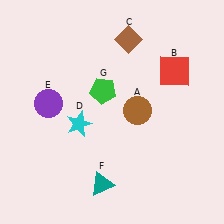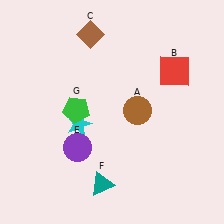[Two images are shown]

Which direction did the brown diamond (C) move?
The brown diamond (C) moved left.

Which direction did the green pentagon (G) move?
The green pentagon (G) moved left.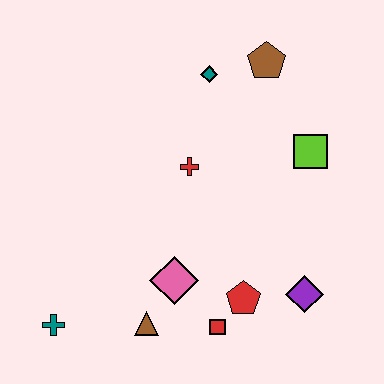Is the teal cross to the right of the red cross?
No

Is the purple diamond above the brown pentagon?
No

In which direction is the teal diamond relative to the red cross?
The teal diamond is above the red cross.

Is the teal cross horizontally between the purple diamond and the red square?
No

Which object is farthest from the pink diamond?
The brown pentagon is farthest from the pink diamond.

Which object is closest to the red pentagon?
The red square is closest to the red pentagon.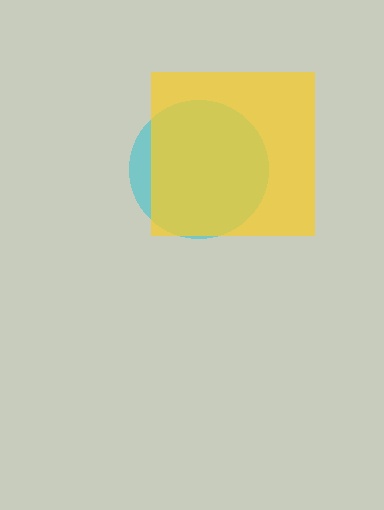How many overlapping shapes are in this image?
There are 2 overlapping shapes in the image.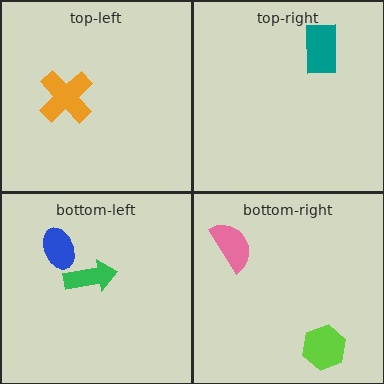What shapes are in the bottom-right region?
The lime hexagon, the pink semicircle.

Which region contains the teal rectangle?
The top-right region.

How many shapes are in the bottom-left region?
2.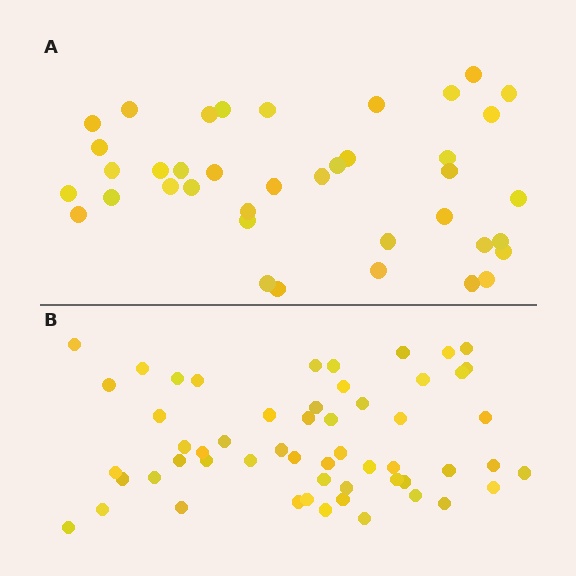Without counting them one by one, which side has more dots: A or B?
Region B (the bottom region) has more dots.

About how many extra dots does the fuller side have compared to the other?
Region B has approximately 15 more dots than region A.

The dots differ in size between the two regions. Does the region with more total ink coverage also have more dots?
No. Region A has more total ink coverage because its dots are larger, but region B actually contains more individual dots. Total area can be misleading — the number of items is what matters here.